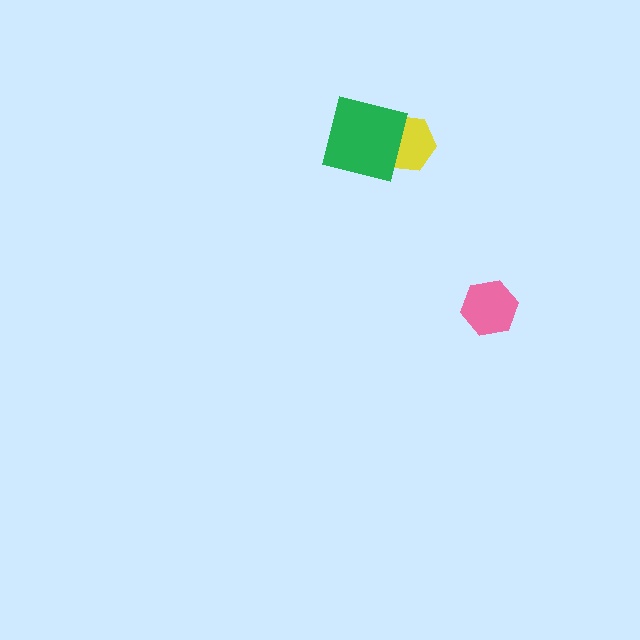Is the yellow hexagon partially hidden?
Yes, it is partially covered by another shape.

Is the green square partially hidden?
No, no other shape covers it.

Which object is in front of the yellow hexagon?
The green square is in front of the yellow hexagon.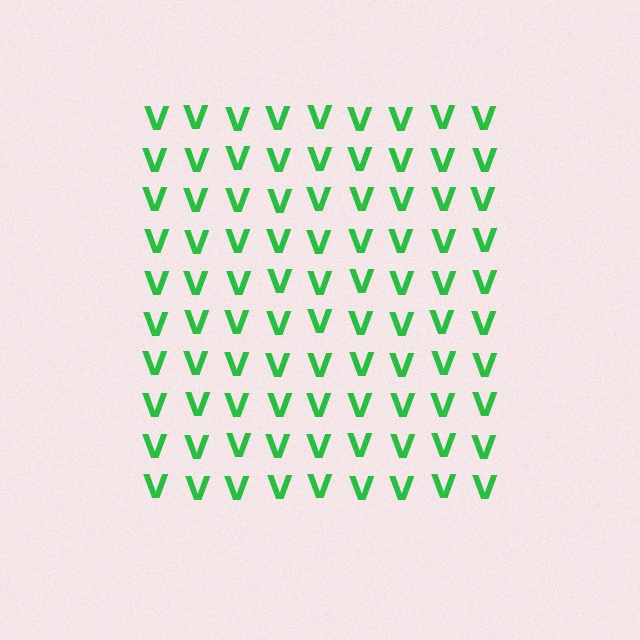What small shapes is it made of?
It is made of small letter V's.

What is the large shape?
The large shape is a square.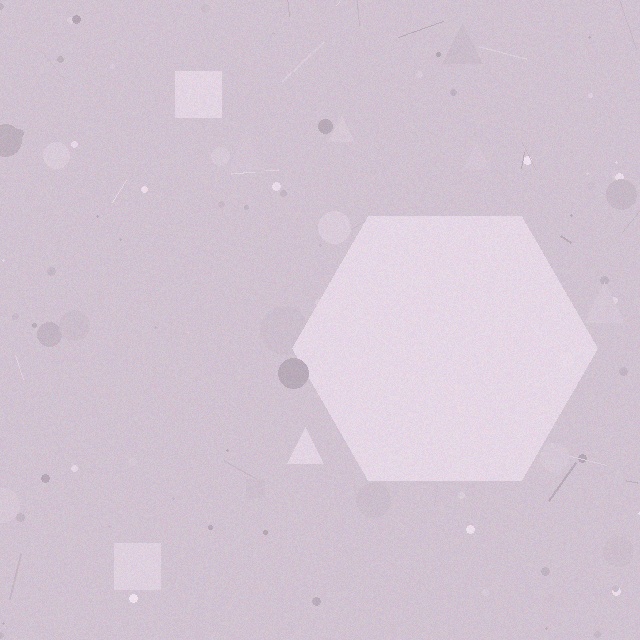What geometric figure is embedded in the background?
A hexagon is embedded in the background.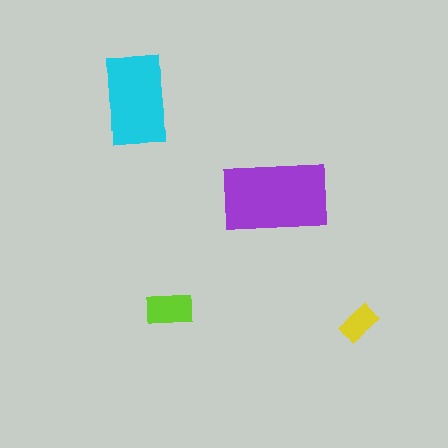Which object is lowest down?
The yellow rectangle is bottommost.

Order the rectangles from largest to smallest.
the purple one, the cyan one, the lime one, the yellow one.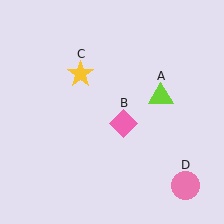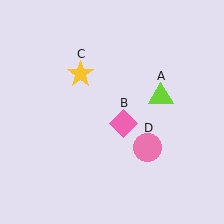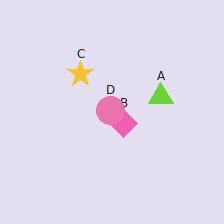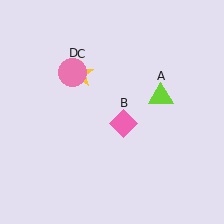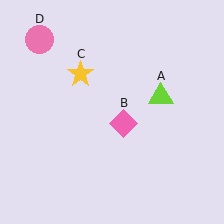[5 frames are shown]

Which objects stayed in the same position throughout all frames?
Lime triangle (object A) and pink diamond (object B) and yellow star (object C) remained stationary.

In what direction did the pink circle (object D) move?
The pink circle (object D) moved up and to the left.